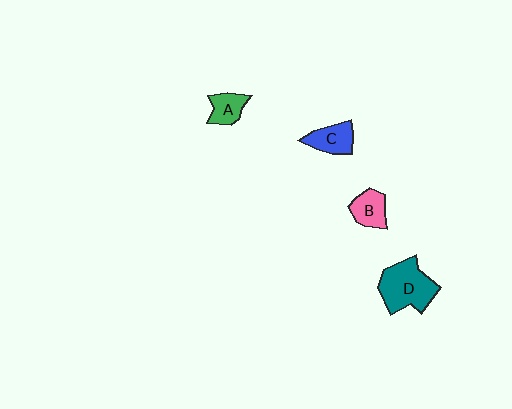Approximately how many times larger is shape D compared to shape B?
Approximately 2.0 times.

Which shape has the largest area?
Shape D (teal).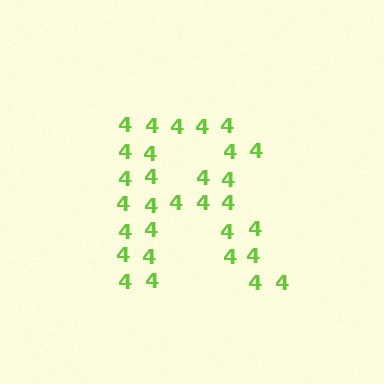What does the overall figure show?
The overall figure shows the letter R.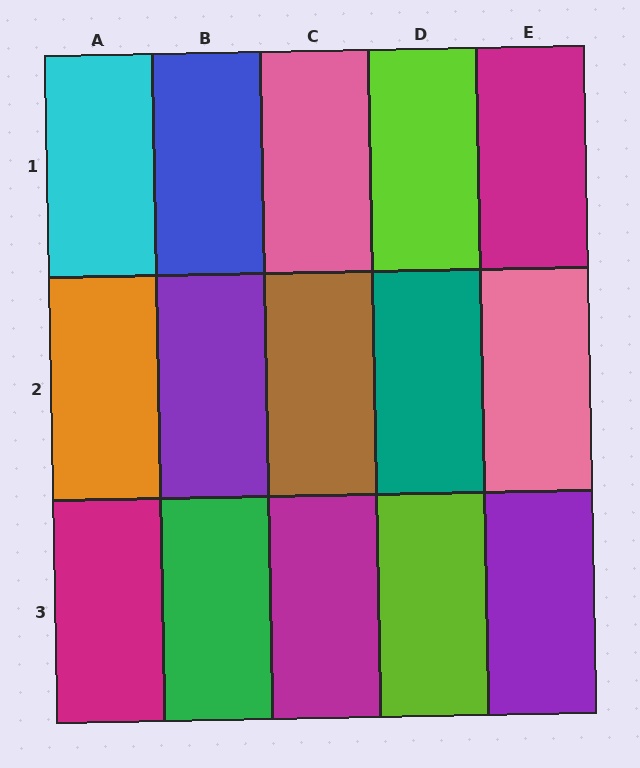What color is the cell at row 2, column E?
Pink.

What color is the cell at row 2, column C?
Brown.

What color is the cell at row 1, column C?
Pink.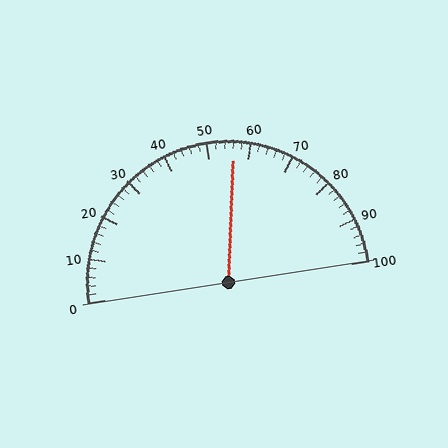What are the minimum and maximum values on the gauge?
The gauge ranges from 0 to 100.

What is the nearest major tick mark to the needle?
The nearest major tick mark is 60.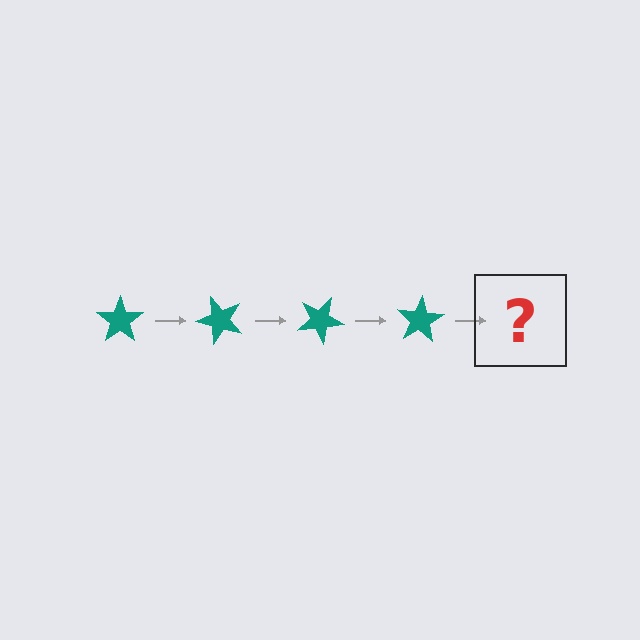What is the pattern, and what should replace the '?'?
The pattern is that the star rotates 50 degrees each step. The '?' should be a teal star rotated 200 degrees.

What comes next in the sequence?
The next element should be a teal star rotated 200 degrees.